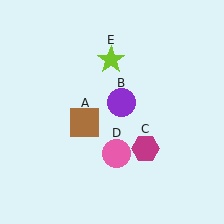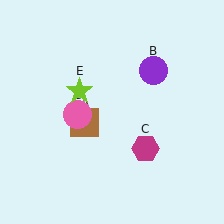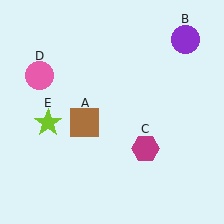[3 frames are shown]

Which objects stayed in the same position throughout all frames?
Brown square (object A) and magenta hexagon (object C) remained stationary.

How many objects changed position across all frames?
3 objects changed position: purple circle (object B), pink circle (object D), lime star (object E).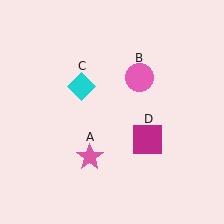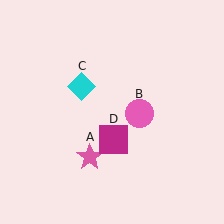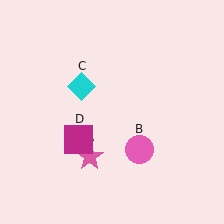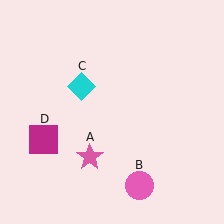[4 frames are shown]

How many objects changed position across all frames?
2 objects changed position: pink circle (object B), magenta square (object D).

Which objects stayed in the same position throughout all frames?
Pink star (object A) and cyan diamond (object C) remained stationary.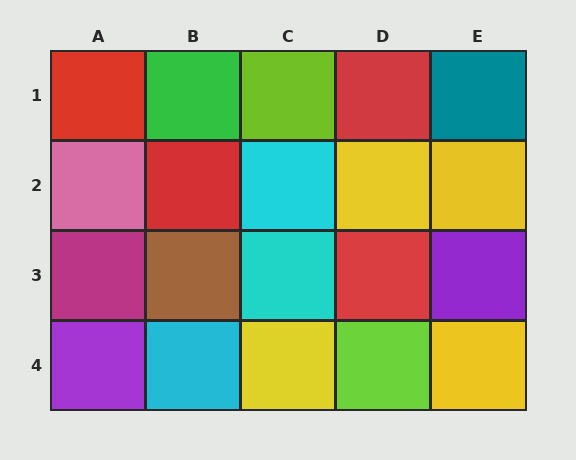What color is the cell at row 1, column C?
Lime.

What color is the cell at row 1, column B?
Green.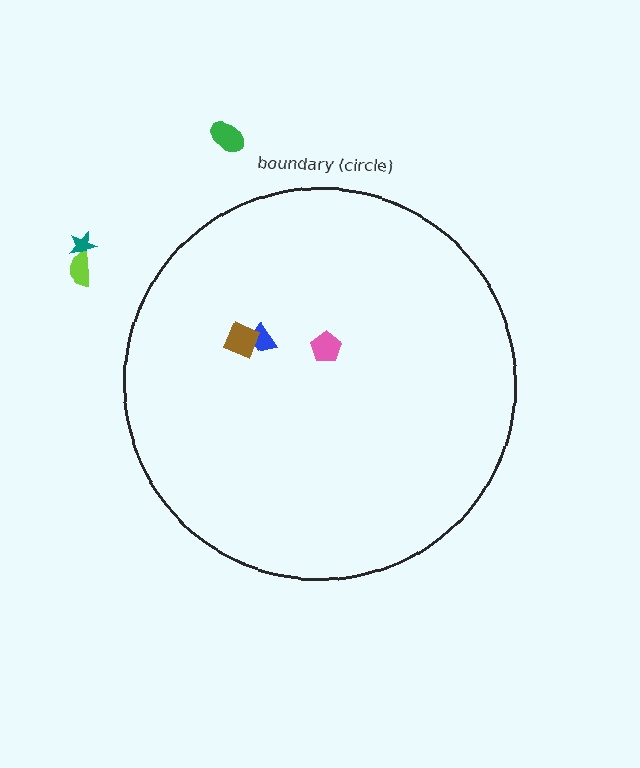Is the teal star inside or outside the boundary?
Outside.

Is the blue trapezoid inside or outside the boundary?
Inside.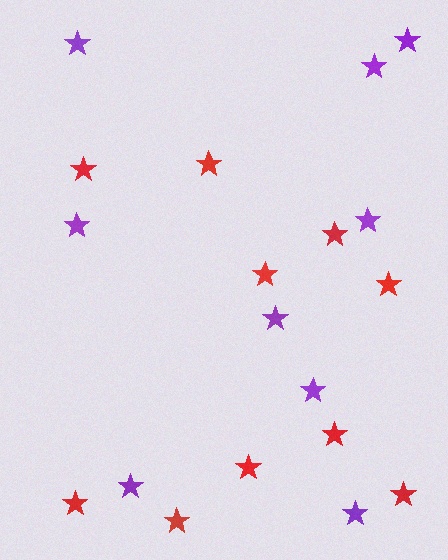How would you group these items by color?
There are 2 groups: one group of purple stars (9) and one group of red stars (10).